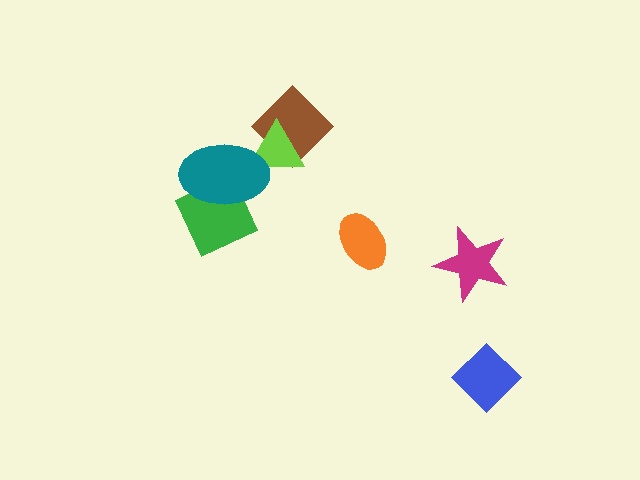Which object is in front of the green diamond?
The teal ellipse is in front of the green diamond.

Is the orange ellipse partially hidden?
No, no other shape covers it.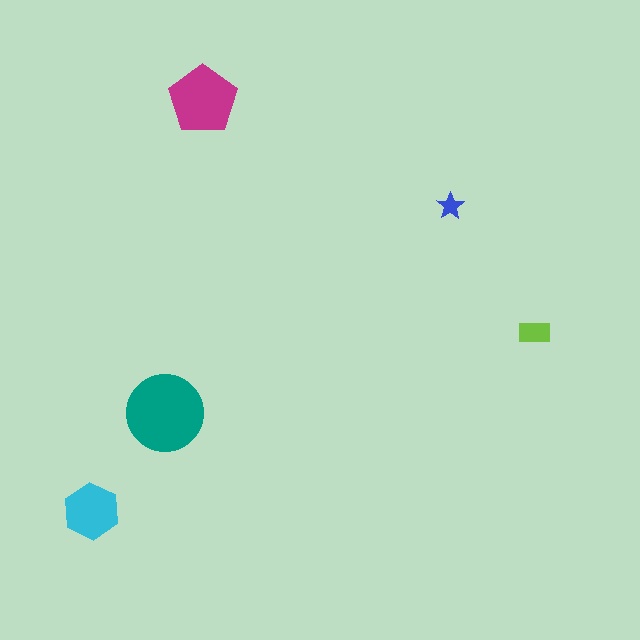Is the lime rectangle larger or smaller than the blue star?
Larger.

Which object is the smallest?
The blue star.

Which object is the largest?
The teal circle.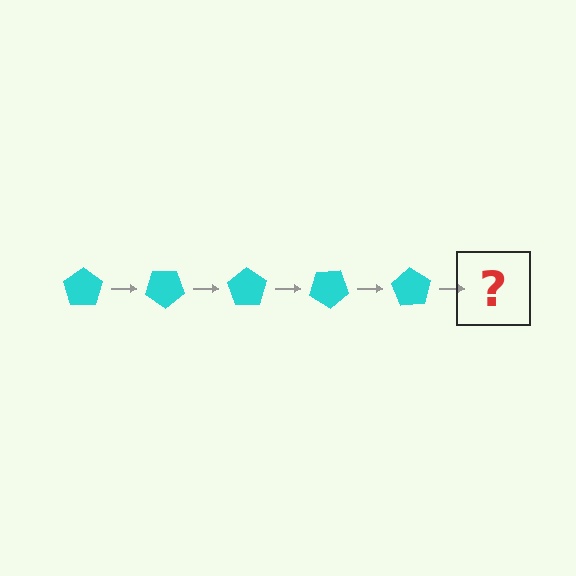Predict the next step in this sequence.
The next step is a cyan pentagon rotated 175 degrees.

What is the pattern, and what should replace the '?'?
The pattern is that the pentagon rotates 35 degrees each step. The '?' should be a cyan pentagon rotated 175 degrees.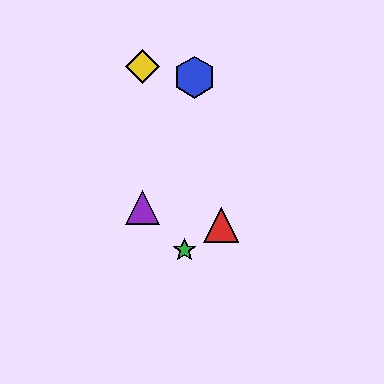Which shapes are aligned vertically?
The yellow diamond, the purple triangle are aligned vertically.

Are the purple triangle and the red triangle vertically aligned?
No, the purple triangle is at x≈143 and the red triangle is at x≈221.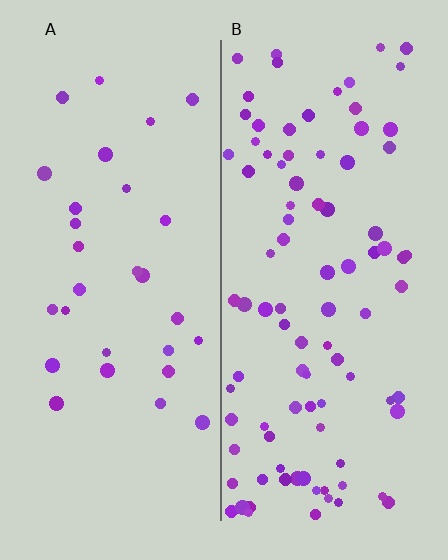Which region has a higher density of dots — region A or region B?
B (the right).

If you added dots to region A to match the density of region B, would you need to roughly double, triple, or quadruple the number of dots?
Approximately triple.